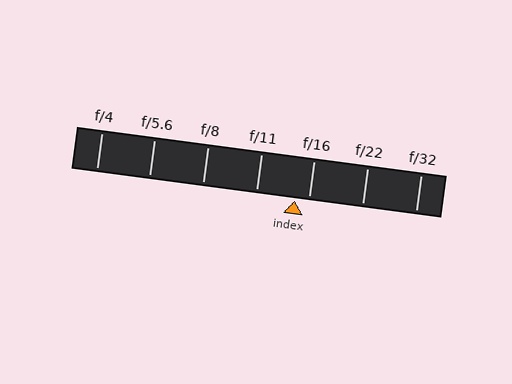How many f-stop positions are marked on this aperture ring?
There are 7 f-stop positions marked.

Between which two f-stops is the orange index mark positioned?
The index mark is between f/11 and f/16.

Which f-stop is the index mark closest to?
The index mark is closest to f/16.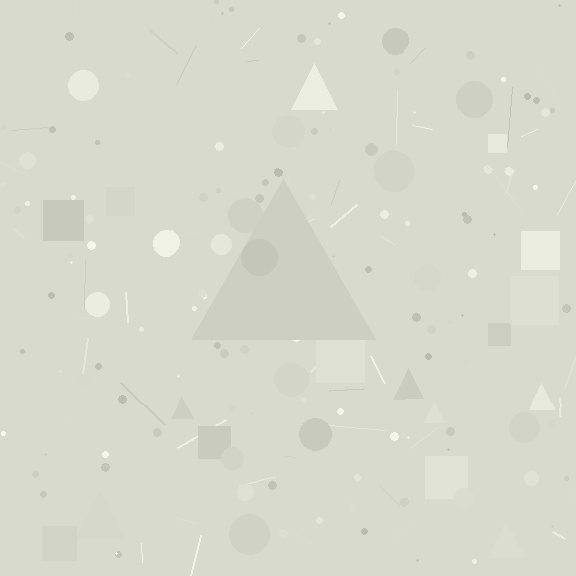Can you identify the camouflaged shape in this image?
The camouflaged shape is a triangle.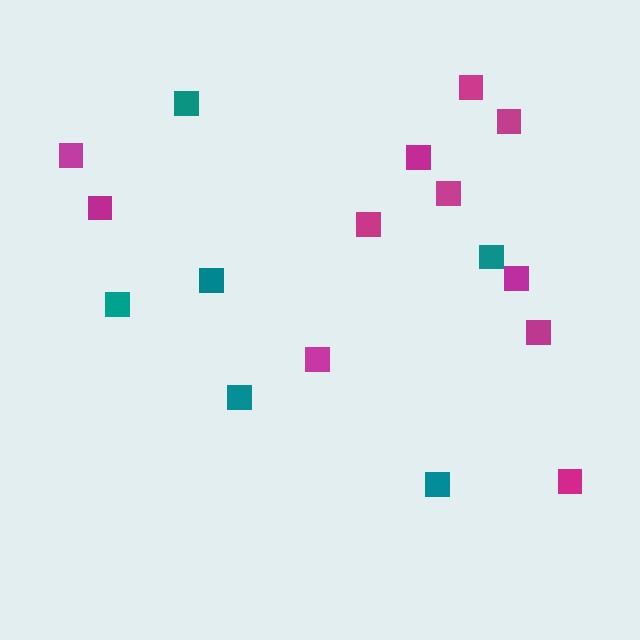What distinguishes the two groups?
There are 2 groups: one group of magenta squares (11) and one group of teal squares (6).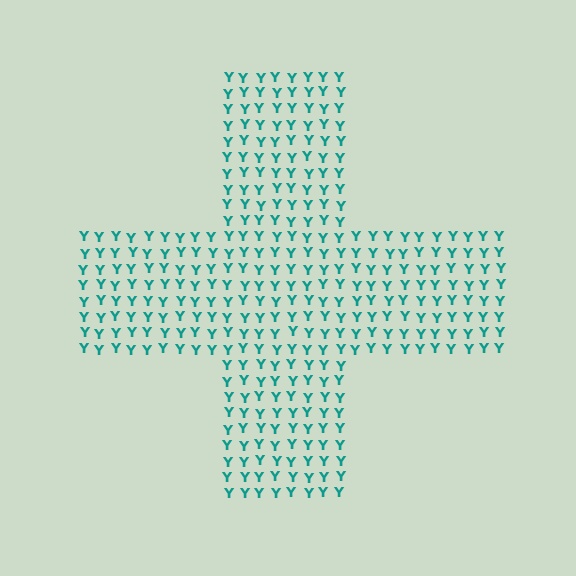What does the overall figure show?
The overall figure shows a cross.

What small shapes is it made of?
It is made of small letter Y's.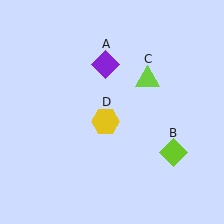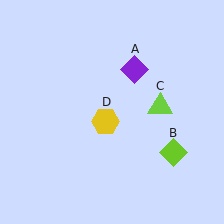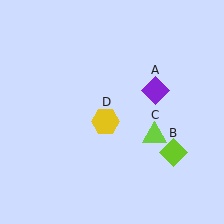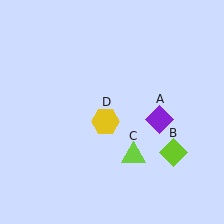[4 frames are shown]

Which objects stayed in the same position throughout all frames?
Lime diamond (object B) and yellow hexagon (object D) remained stationary.